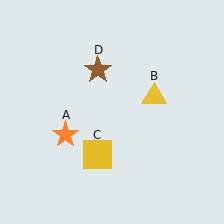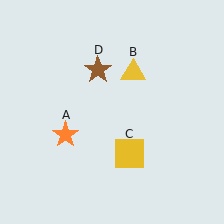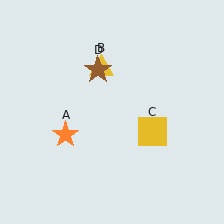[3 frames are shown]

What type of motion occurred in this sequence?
The yellow triangle (object B), yellow square (object C) rotated counterclockwise around the center of the scene.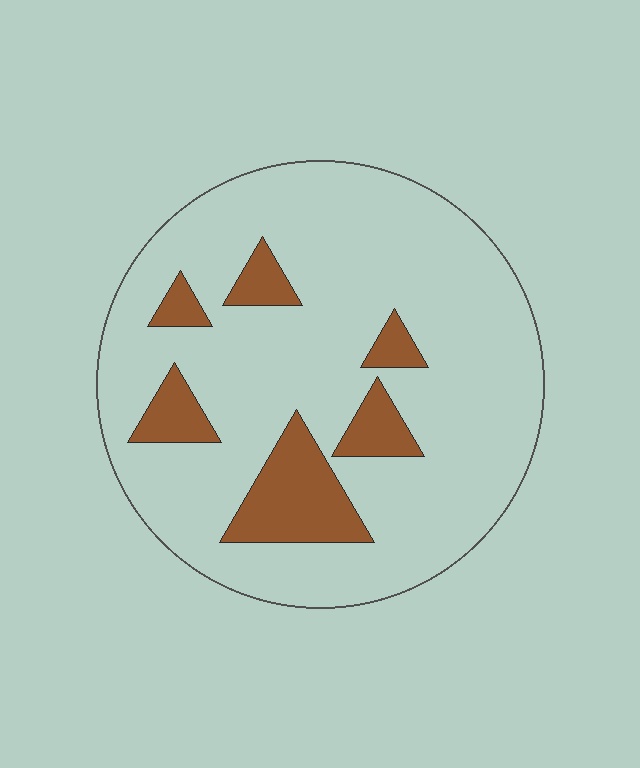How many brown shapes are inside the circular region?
6.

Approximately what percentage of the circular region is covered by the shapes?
Approximately 15%.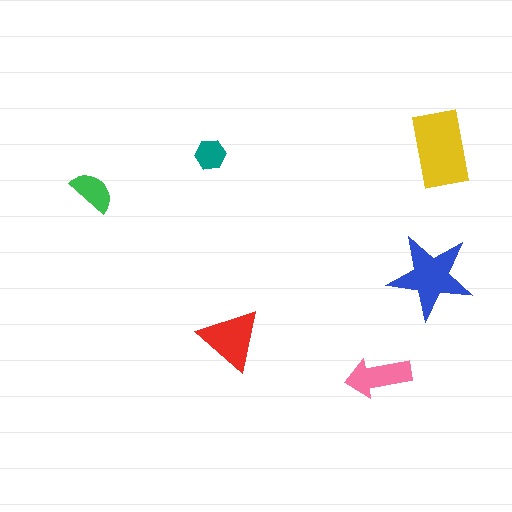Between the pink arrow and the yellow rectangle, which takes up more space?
The yellow rectangle.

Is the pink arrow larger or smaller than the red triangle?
Smaller.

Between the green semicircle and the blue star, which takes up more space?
The blue star.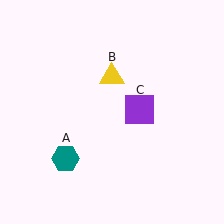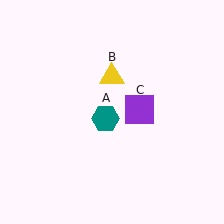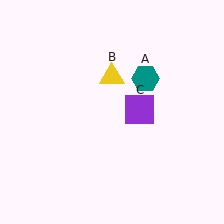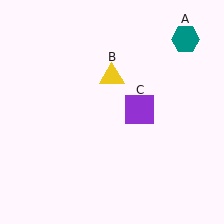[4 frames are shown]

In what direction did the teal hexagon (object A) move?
The teal hexagon (object A) moved up and to the right.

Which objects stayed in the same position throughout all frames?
Yellow triangle (object B) and purple square (object C) remained stationary.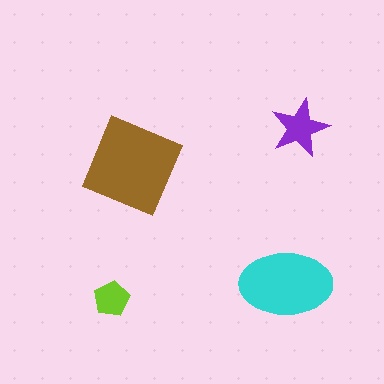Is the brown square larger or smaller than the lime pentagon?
Larger.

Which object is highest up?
The purple star is topmost.